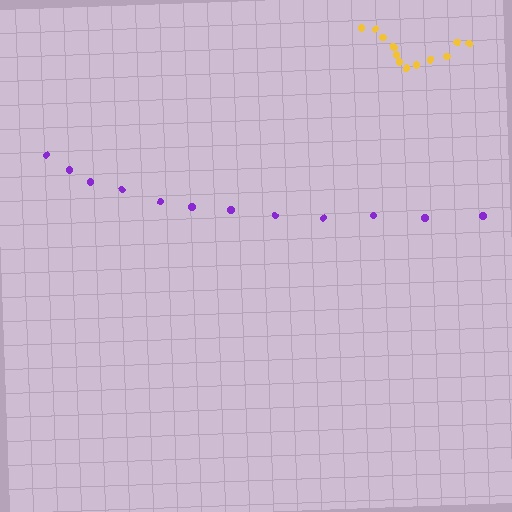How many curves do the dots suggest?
There are 2 distinct paths.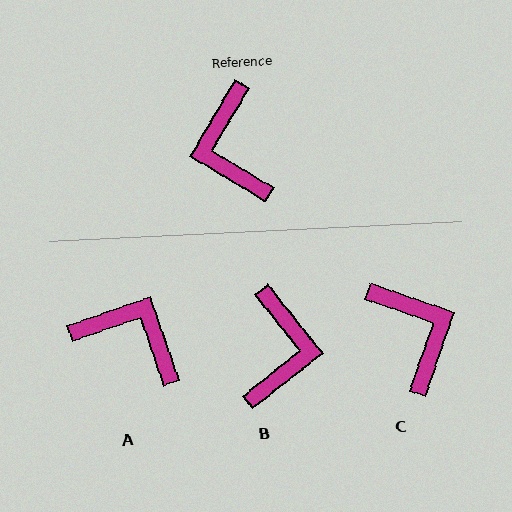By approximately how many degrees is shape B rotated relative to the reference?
Approximately 159 degrees counter-clockwise.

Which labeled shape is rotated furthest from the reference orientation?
C, about 168 degrees away.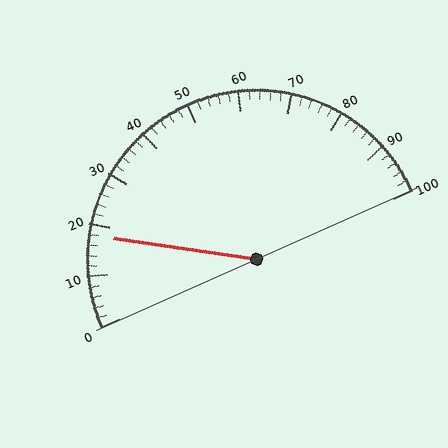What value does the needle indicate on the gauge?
The needle indicates approximately 18.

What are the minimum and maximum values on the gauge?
The gauge ranges from 0 to 100.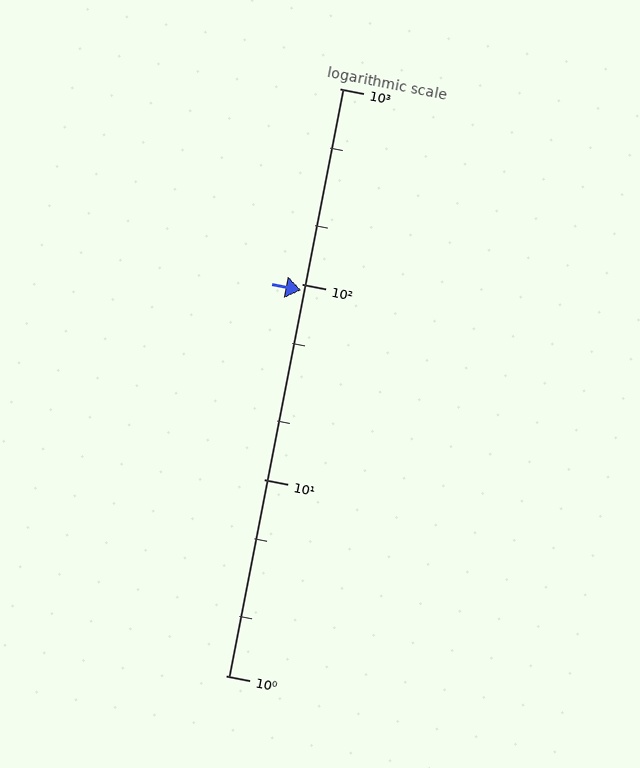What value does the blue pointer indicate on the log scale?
The pointer indicates approximately 93.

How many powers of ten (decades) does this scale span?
The scale spans 3 decades, from 1 to 1000.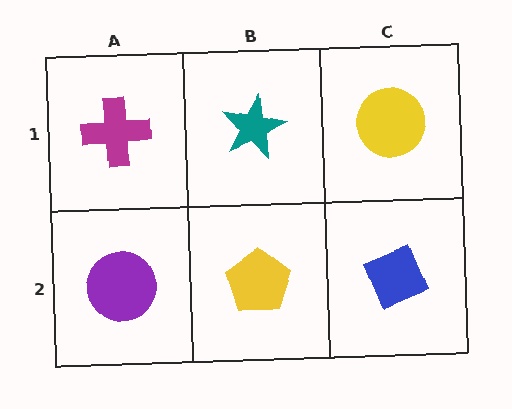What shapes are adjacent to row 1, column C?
A blue diamond (row 2, column C), a teal star (row 1, column B).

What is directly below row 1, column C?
A blue diamond.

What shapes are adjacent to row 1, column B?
A yellow pentagon (row 2, column B), a magenta cross (row 1, column A), a yellow circle (row 1, column C).